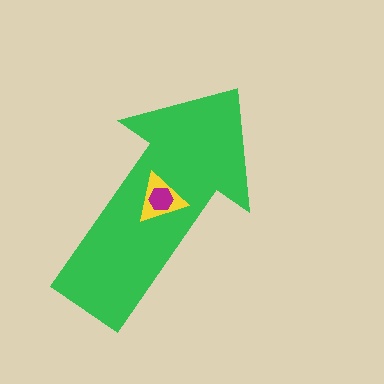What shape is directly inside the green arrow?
The yellow triangle.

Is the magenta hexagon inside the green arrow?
Yes.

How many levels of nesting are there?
3.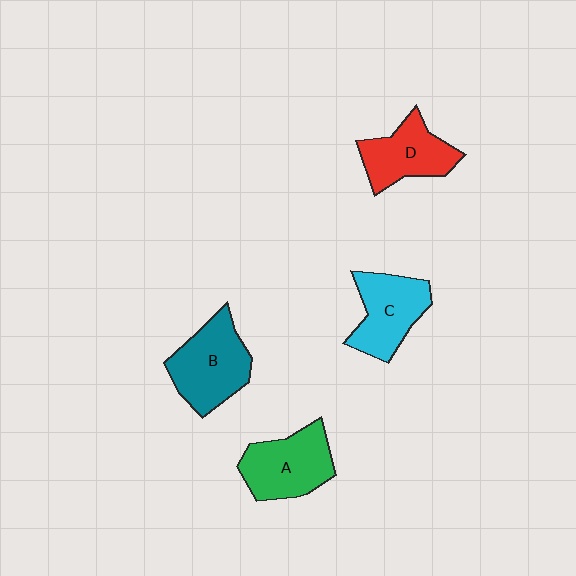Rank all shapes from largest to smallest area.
From largest to smallest: B (teal), A (green), C (cyan), D (red).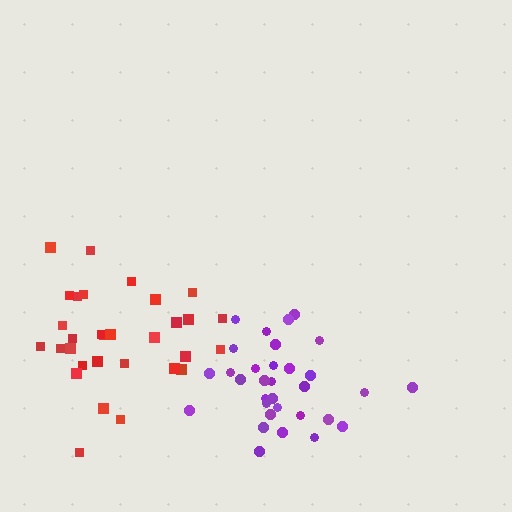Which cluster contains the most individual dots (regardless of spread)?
Purple (33).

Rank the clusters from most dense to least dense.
purple, red.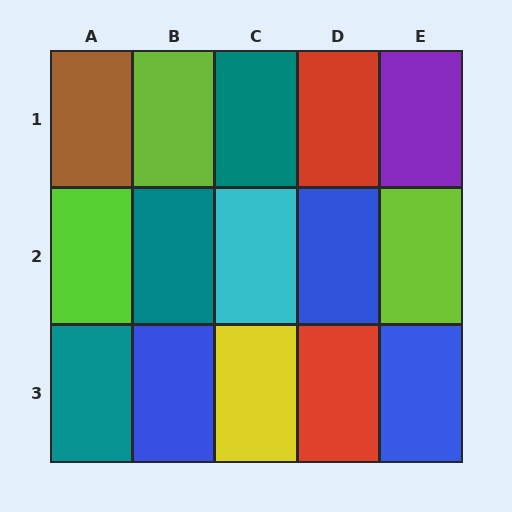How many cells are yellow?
1 cell is yellow.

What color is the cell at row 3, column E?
Blue.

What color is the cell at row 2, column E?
Lime.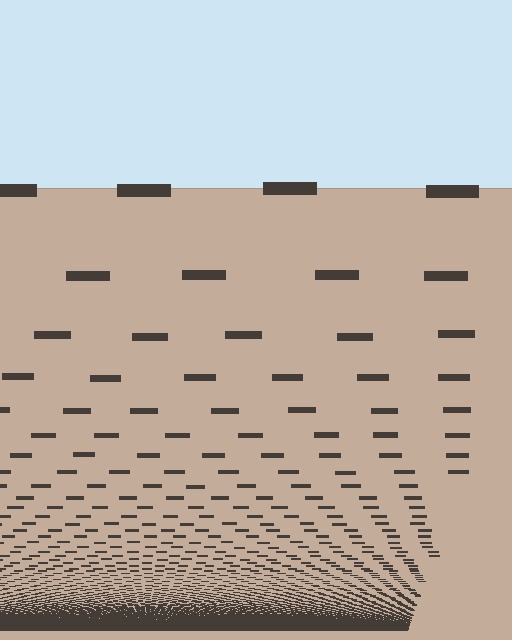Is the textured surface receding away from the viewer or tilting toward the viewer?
The surface appears to tilt toward the viewer. Texture elements get larger and sparser toward the top.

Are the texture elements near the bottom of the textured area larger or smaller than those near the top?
Smaller. The gradient is inverted — elements near the bottom are smaller and denser.